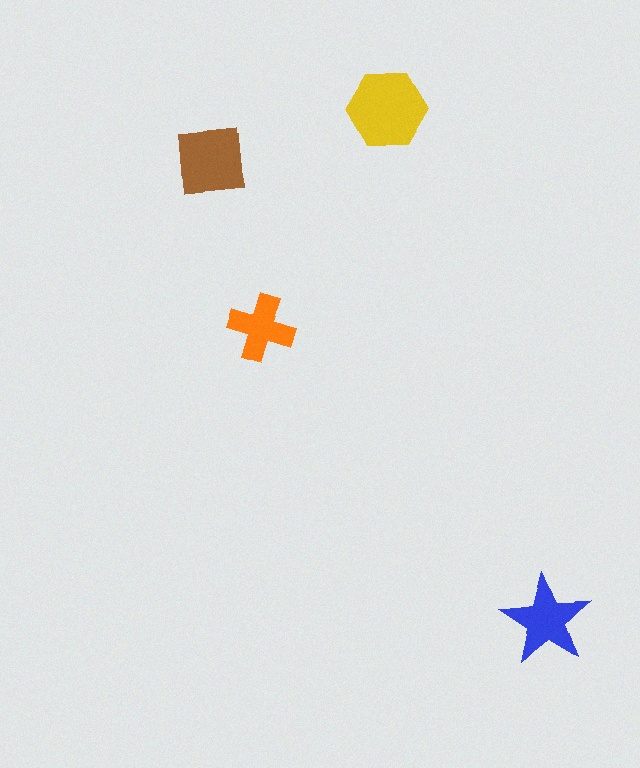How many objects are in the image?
There are 4 objects in the image.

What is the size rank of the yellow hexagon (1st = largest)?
1st.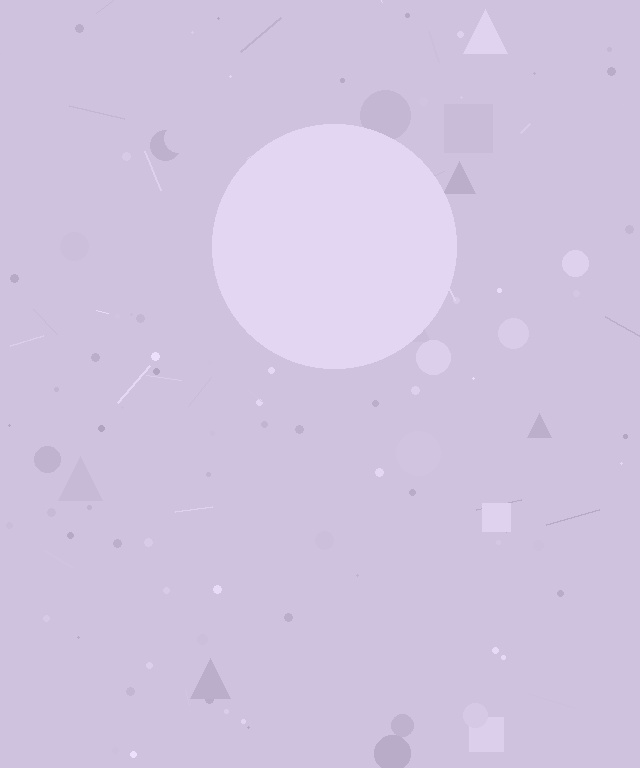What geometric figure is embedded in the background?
A circle is embedded in the background.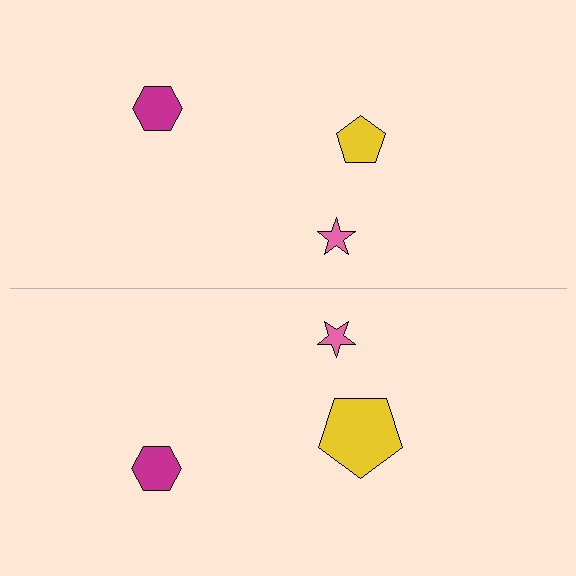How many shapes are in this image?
There are 6 shapes in this image.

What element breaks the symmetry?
The yellow pentagon on the bottom side has a different size than its mirror counterpart.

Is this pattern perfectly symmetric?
No, the pattern is not perfectly symmetric. The yellow pentagon on the bottom side has a different size than its mirror counterpart.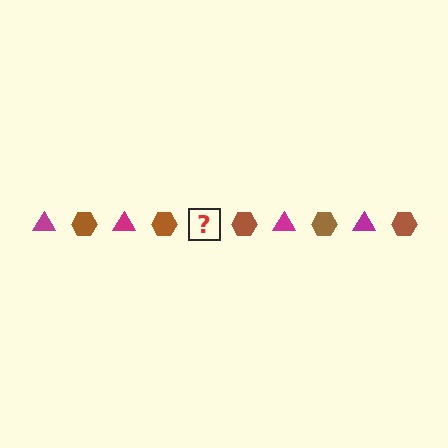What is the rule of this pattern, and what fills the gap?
The rule is that the pattern alternates between magenta triangle and brown hexagon. The gap should be filled with a magenta triangle.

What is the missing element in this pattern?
The missing element is a magenta triangle.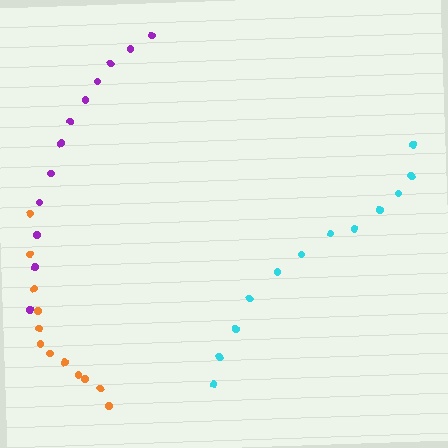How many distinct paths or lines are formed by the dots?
There are 3 distinct paths.